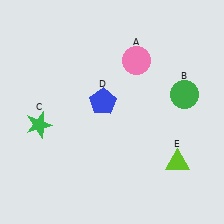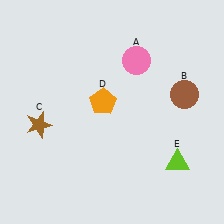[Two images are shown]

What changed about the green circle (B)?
In Image 1, B is green. In Image 2, it changed to brown.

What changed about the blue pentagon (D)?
In Image 1, D is blue. In Image 2, it changed to orange.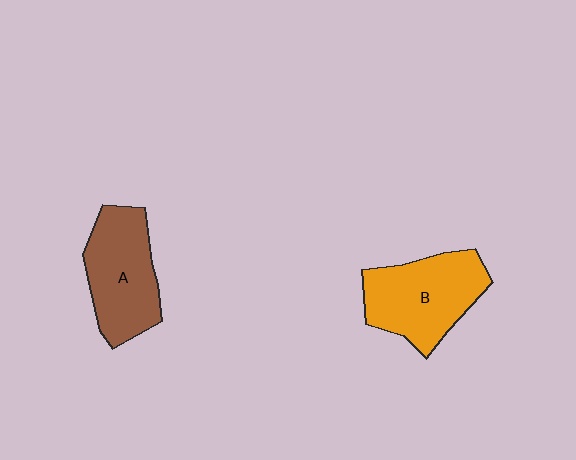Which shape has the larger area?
Shape B (orange).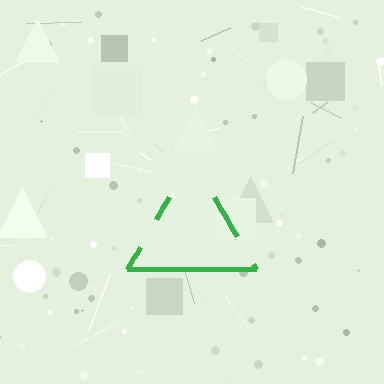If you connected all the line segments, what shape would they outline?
They would outline a triangle.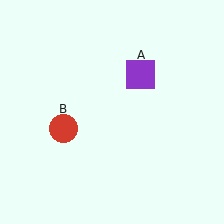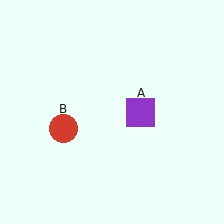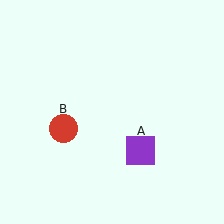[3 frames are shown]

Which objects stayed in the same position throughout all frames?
Red circle (object B) remained stationary.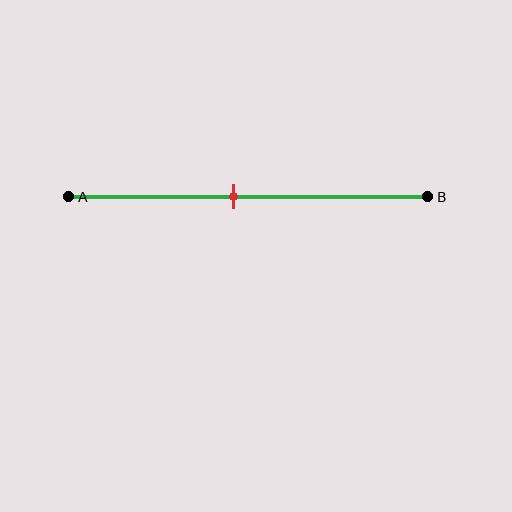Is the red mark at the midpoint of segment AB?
No, the mark is at about 45% from A, not at the 50% midpoint.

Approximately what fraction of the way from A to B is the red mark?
The red mark is approximately 45% of the way from A to B.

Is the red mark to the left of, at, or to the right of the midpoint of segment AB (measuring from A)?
The red mark is to the left of the midpoint of segment AB.